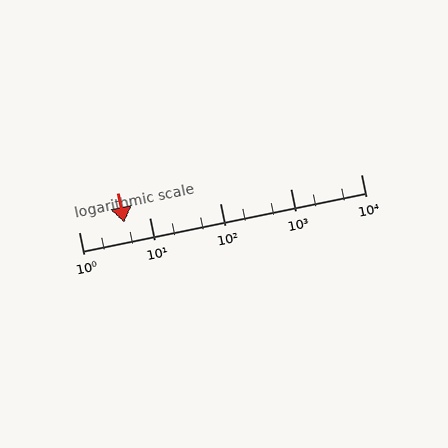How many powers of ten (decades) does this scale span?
The scale spans 4 decades, from 1 to 10000.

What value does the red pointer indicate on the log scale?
The pointer indicates approximately 4.4.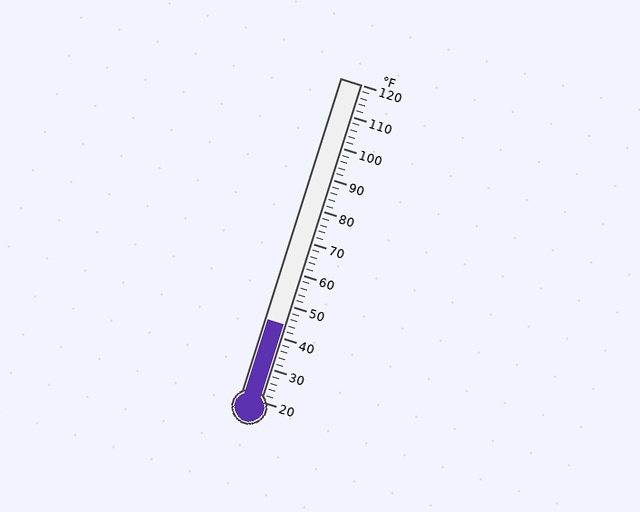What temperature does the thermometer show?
The thermometer shows approximately 44°F.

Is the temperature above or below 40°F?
The temperature is above 40°F.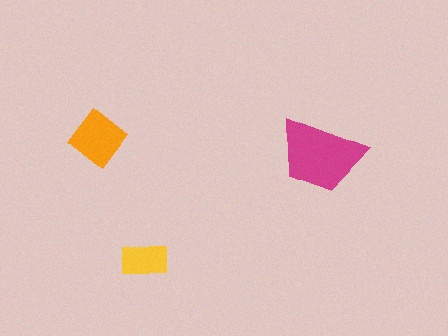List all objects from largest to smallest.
The magenta trapezoid, the orange diamond, the yellow rectangle.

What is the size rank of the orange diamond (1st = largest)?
2nd.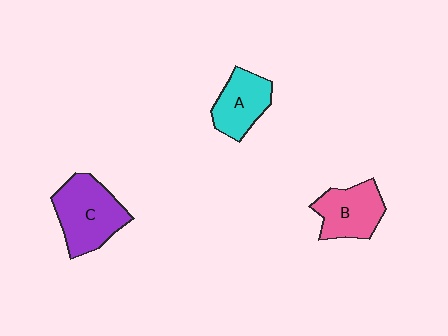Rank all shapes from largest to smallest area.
From largest to smallest: C (purple), B (pink), A (cyan).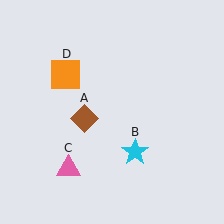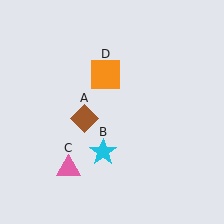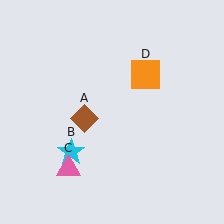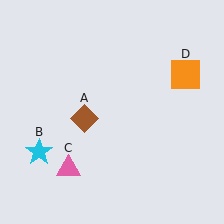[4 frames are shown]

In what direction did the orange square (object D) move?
The orange square (object D) moved right.